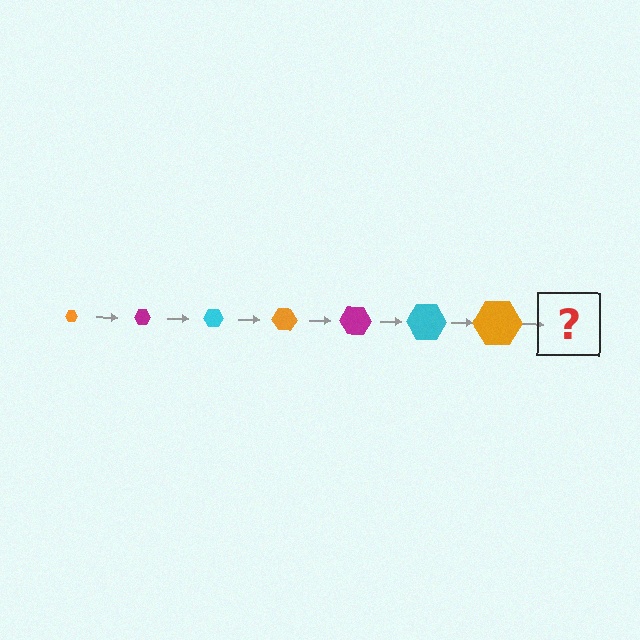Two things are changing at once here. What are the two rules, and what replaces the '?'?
The two rules are that the hexagon grows larger each step and the color cycles through orange, magenta, and cyan. The '?' should be a magenta hexagon, larger than the previous one.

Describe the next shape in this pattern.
It should be a magenta hexagon, larger than the previous one.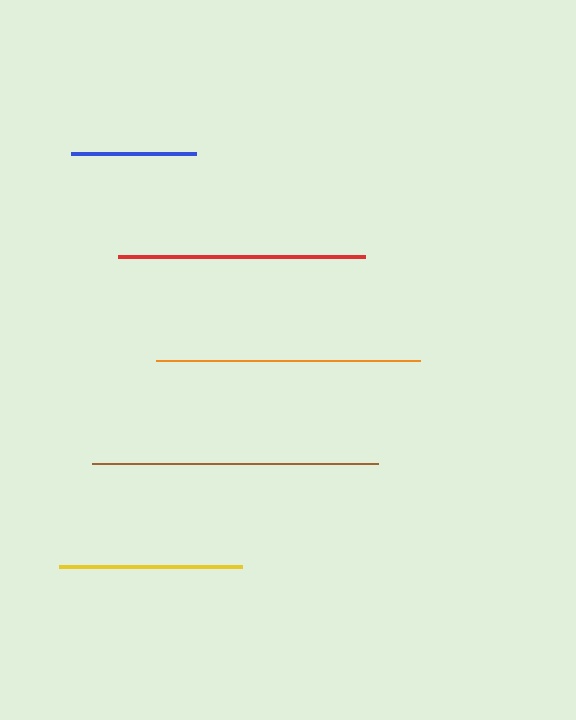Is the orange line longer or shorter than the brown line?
The brown line is longer than the orange line.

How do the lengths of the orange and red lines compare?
The orange and red lines are approximately the same length.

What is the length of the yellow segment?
The yellow segment is approximately 183 pixels long.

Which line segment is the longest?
The brown line is the longest at approximately 286 pixels.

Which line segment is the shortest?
The blue line is the shortest at approximately 125 pixels.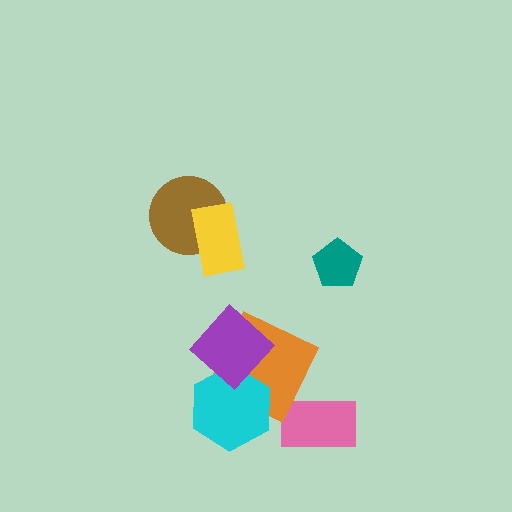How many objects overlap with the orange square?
2 objects overlap with the orange square.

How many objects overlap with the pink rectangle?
0 objects overlap with the pink rectangle.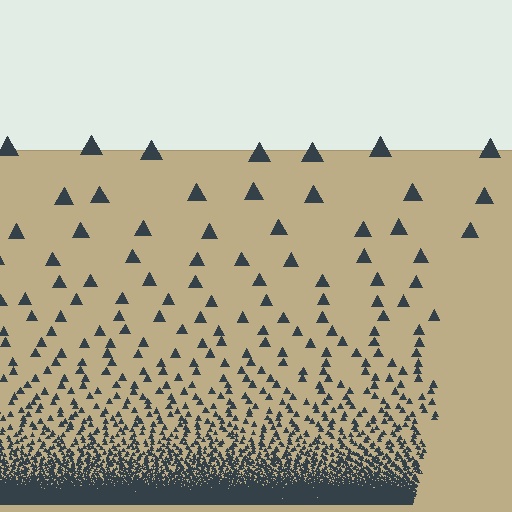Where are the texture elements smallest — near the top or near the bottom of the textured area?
Near the bottom.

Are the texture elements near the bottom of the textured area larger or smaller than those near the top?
Smaller. The gradient is inverted — elements near the bottom are smaller and denser.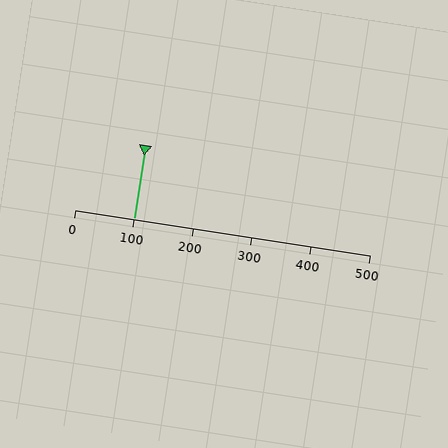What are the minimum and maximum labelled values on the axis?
The axis runs from 0 to 500.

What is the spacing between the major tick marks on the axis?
The major ticks are spaced 100 apart.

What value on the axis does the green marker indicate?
The marker indicates approximately 100.